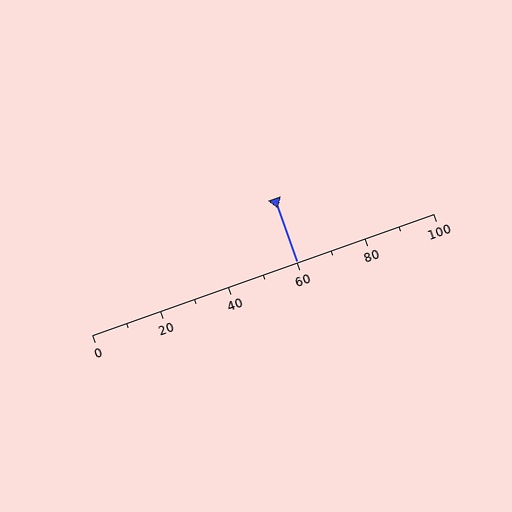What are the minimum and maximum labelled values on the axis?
The axis runs from 0 to 100.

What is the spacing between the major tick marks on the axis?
The major ticks are spaced 20 apart.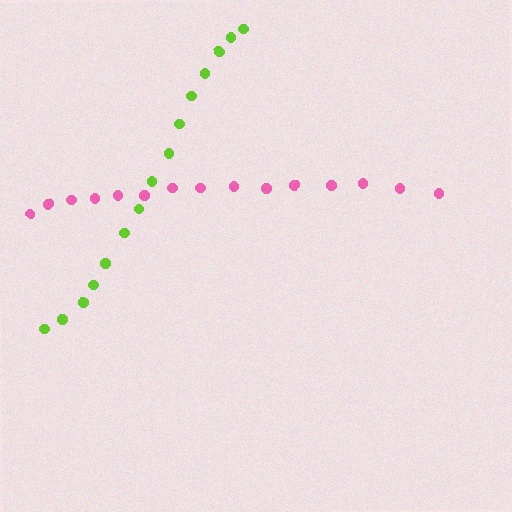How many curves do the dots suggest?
There are 2 distinct paths.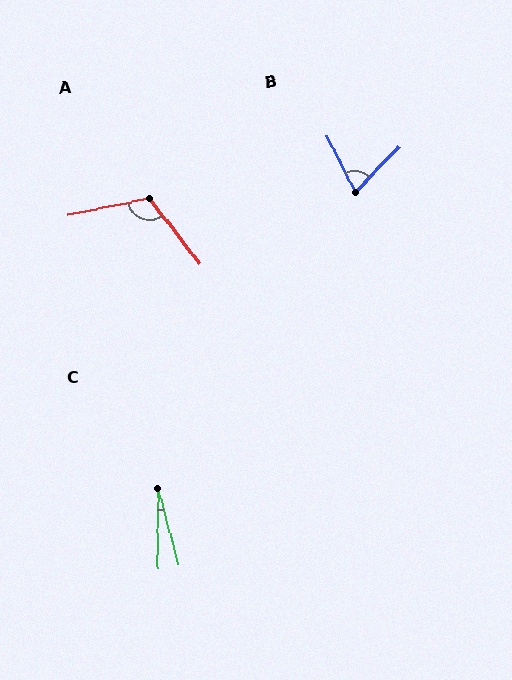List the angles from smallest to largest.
C (15°), B (71°), A (116°).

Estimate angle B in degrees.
Approximately 71 degrees.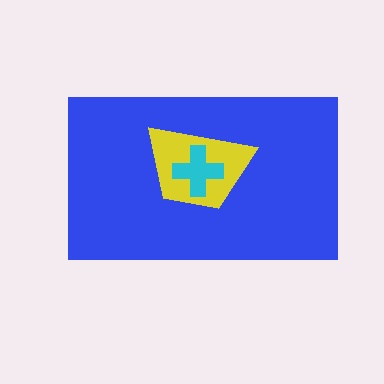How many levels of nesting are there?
3.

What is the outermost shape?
The blue rectangle.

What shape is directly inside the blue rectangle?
The yellow trapezoid.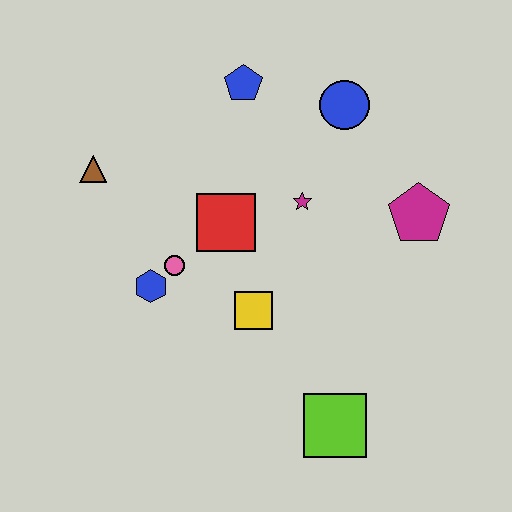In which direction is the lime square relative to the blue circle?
The lime square is below the blue circle.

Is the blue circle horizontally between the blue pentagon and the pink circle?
No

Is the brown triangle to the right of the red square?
No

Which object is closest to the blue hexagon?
The pink circle is closest to the blue hexagon.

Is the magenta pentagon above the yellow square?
Yes